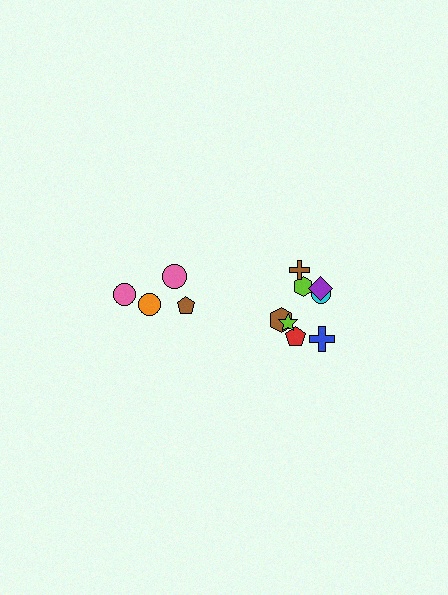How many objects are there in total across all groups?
There are 12 objects.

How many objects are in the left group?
There are 4 objects.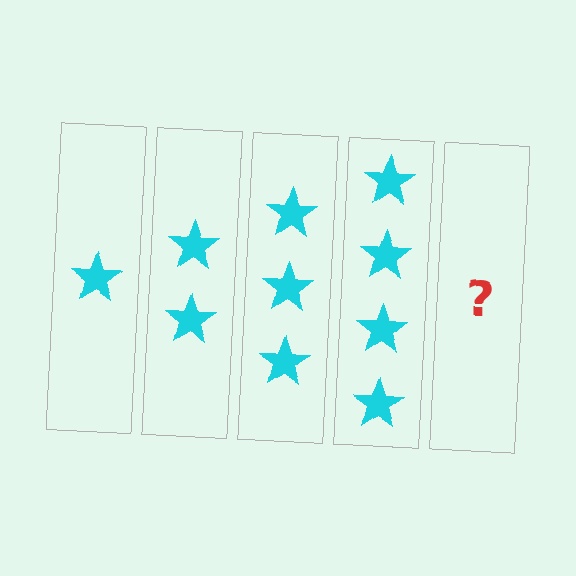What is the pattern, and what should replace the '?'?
The pattern is that each step adds one more star. The '?' should be 5 stars.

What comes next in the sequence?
The next element should be 5 stars.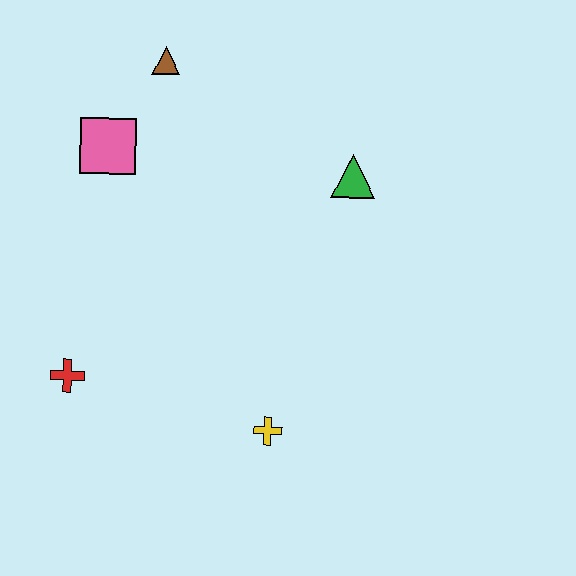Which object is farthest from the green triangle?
The red cross is farthest from the green triangle.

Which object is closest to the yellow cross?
The red cross is closest to the yellow cross.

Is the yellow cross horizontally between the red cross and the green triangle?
Yes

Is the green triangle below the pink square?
Yes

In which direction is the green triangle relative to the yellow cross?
The green triangle is above the yellow cross.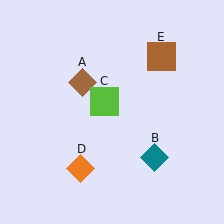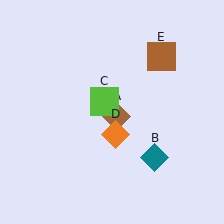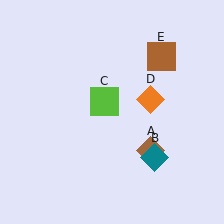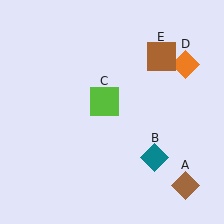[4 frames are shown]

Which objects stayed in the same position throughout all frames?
Teal diamond (object B) and lime square (object C) and brown square (object E) remained stationary.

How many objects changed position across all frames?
2 objects changed position: brown diamond (object A), orange diamond (object D).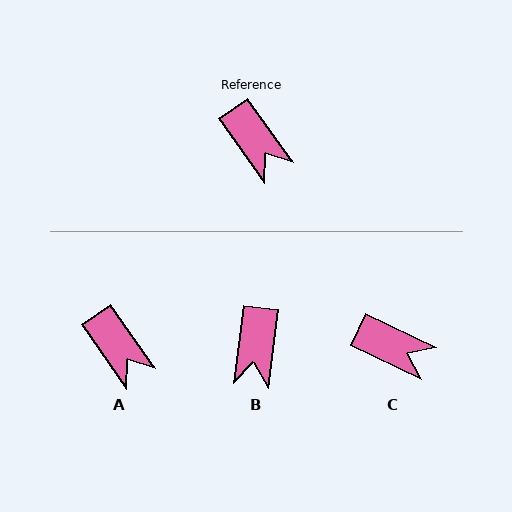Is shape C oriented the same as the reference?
No, it is off by about 29 degrees.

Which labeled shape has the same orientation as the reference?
A.